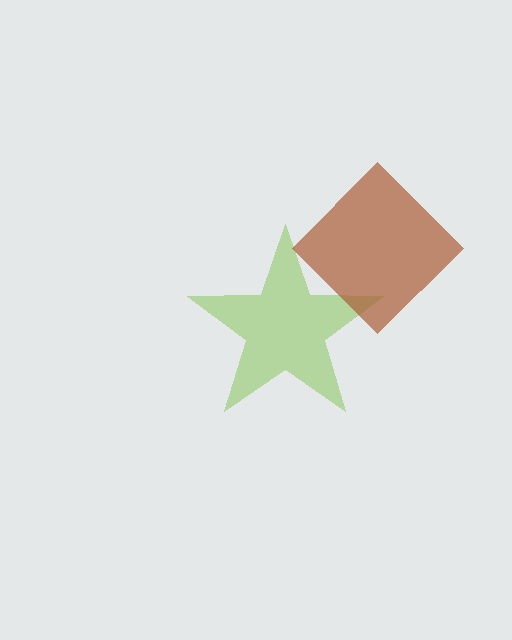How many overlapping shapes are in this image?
There are 2 overlapping shapes in the image.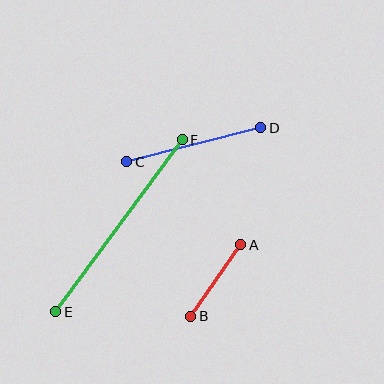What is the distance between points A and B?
The distance is approximately 87 pixels.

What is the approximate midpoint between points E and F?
The midpoint is at approximately (119, 226) pixels.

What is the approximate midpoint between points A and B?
The midpoint is at approximately (216, 281) pixels.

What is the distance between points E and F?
The distance is approximately 214 pixels.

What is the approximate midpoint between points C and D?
The midpoint is at approximately (194, 145) pixels.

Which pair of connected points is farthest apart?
Points E and F are farthest apart.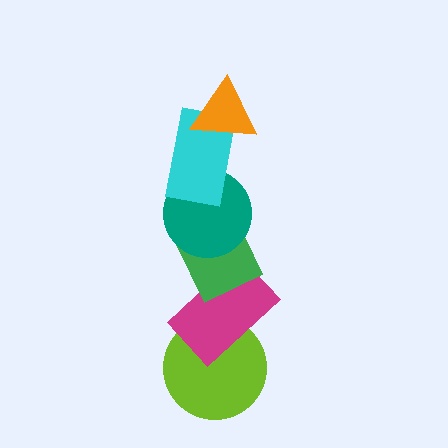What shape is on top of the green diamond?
The teal circle is on top of the green diamond.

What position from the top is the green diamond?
The green diamond is 4th from the top.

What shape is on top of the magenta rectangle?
The green diamond is on top of the magenta rectangle.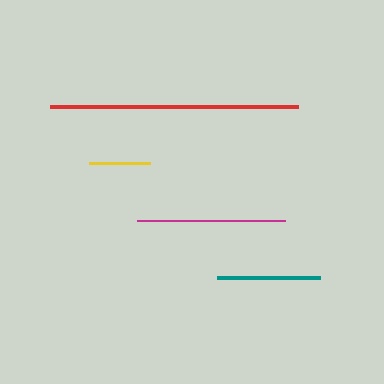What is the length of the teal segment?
The teal segment is approximately 103 pixels long.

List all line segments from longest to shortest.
From longest to shortest: red, magenta, teal, yellow.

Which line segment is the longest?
The red line is the longest at approximately 248 pixels.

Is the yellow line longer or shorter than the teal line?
The teal line is longer than the yellow line.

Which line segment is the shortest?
The yellow line is the shortest at approximately 61 pixels.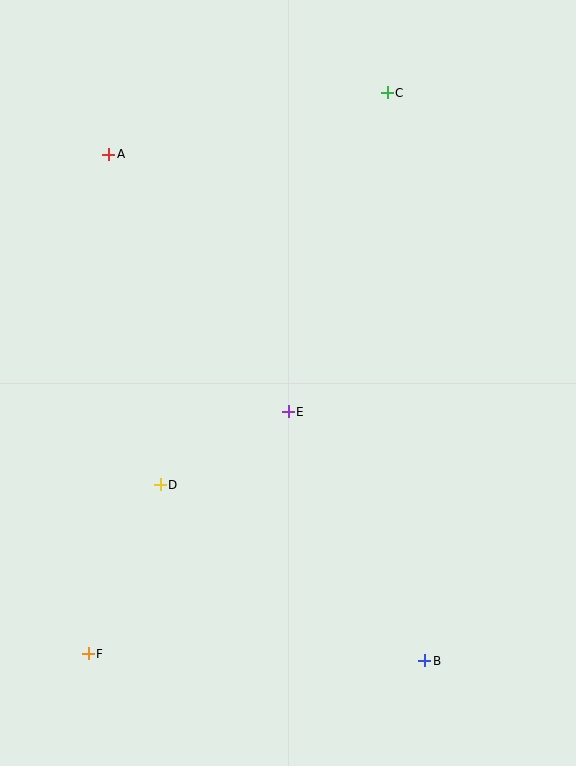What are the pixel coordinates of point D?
Point D is at (160, 485).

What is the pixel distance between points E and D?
The distance between E and D is 147 pixels.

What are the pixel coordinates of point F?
Point F is at (88, 654).